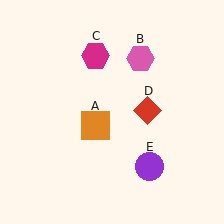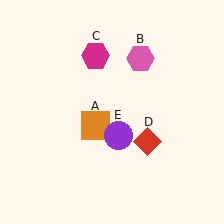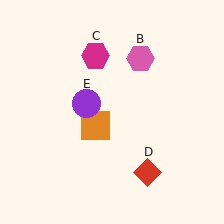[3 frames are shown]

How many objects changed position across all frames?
2 objects changed position: red diamond (object D), purple circle (object E).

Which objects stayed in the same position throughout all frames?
Orange square (object A) and pink hexagon (object B) and magenta hexagon (object C) remained stationary.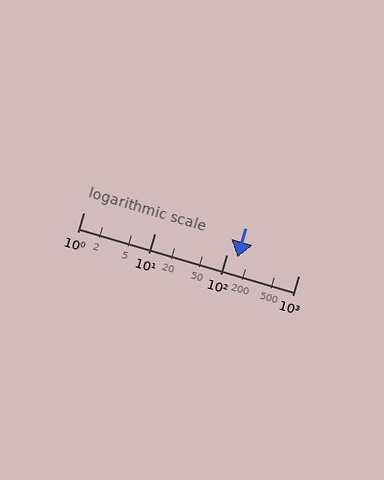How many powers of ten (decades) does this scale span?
The scale spans 3 decades, from 1 to 1000.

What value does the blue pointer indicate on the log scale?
The pointer indicates approximately 140.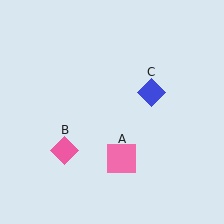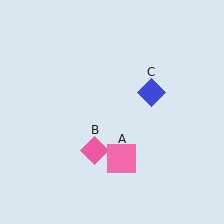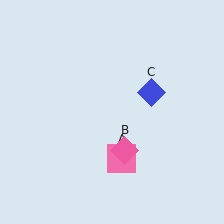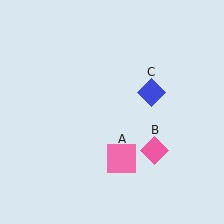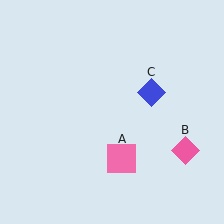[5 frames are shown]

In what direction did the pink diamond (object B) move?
The pink diamond (object B) moved right.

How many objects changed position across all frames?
1 object changed position: pink diamond (object B).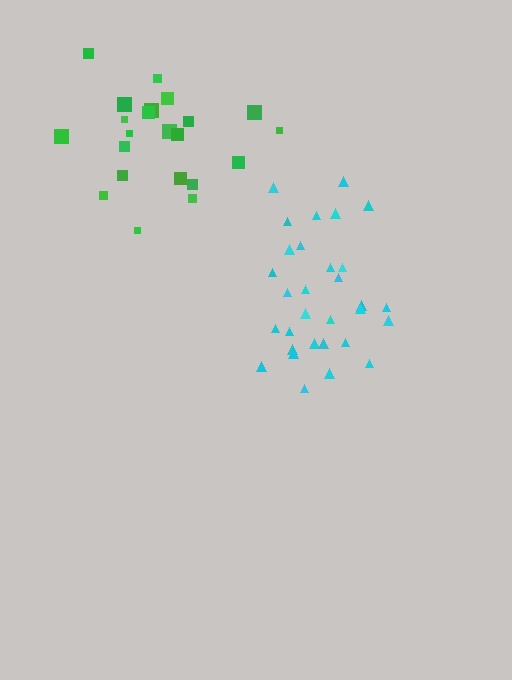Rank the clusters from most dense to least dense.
cyan, green.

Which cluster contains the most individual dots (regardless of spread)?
Cyan (31).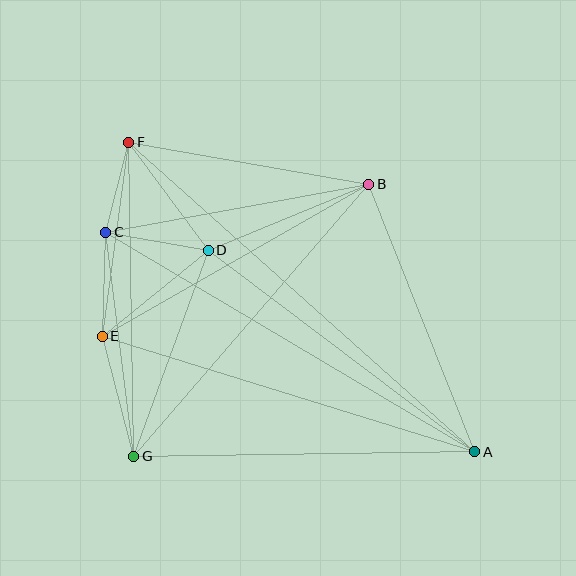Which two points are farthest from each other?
Points A and F are farthest from each other.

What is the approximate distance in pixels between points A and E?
The distance between A and E is approximately 390 pixels.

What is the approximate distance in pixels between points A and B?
The distance between A and B is approximately 288 pixels.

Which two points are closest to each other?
Points C and F are closest to each other.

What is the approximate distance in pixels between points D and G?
The distance between D and G is approximately 219 pixels.